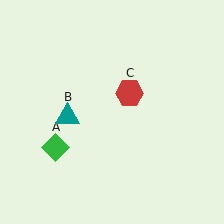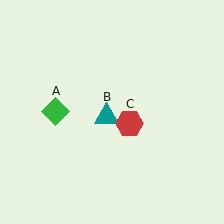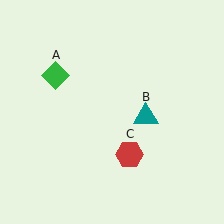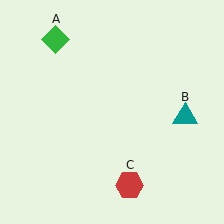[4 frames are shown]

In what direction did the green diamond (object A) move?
The green diamond (object A) moved up.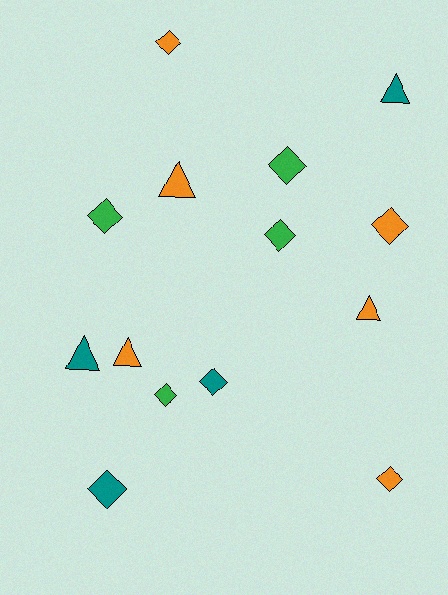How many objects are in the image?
There are 14 objects.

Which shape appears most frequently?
Diamond, with 9 objects.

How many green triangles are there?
There are no green triangles.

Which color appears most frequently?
Orange, with 6 objects.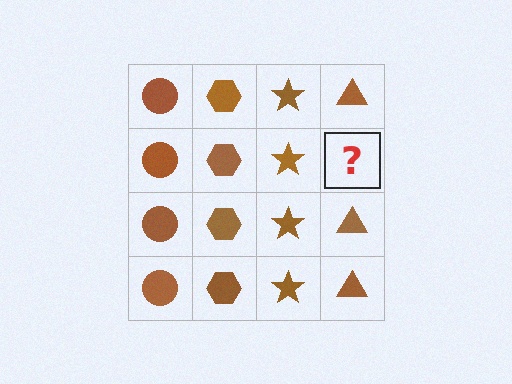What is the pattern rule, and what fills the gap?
The rule is that each column has a consistent shape. The gap should be filled with a brown triangle.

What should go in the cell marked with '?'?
The missing cell should contain a brown triangle.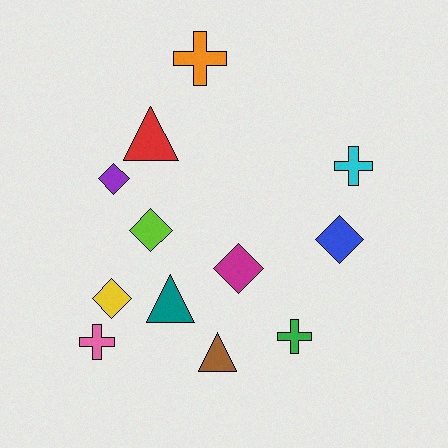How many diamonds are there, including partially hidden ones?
There are 5 diamonds.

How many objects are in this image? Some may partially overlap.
There are 12 objects.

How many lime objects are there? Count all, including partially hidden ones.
There is 1 lime object.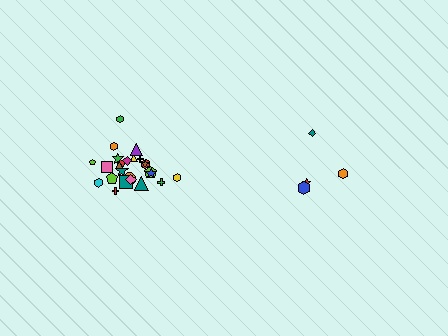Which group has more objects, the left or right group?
The left group.